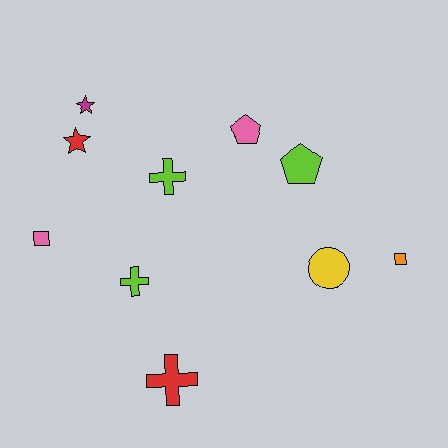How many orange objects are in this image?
There is 1 orange object.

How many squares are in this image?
There are 2 squares.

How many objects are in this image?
There are 10 objects.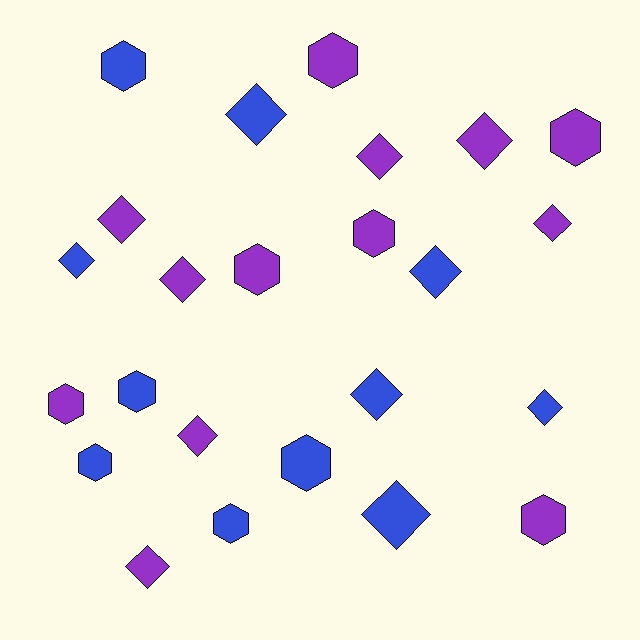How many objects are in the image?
There are 24 objects.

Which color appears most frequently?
Purple, with 13 objects.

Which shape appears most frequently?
Diamond, with 13 objects.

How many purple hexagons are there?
There are 6 purple hexagons.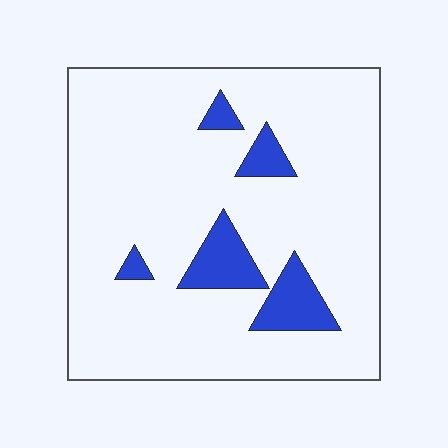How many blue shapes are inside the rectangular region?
5.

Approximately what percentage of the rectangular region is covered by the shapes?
Approximately 10%.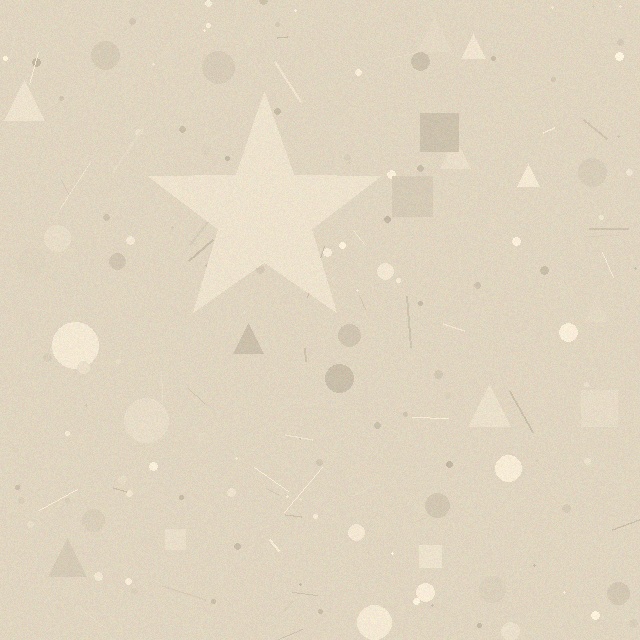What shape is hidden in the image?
A star is hidden in the image.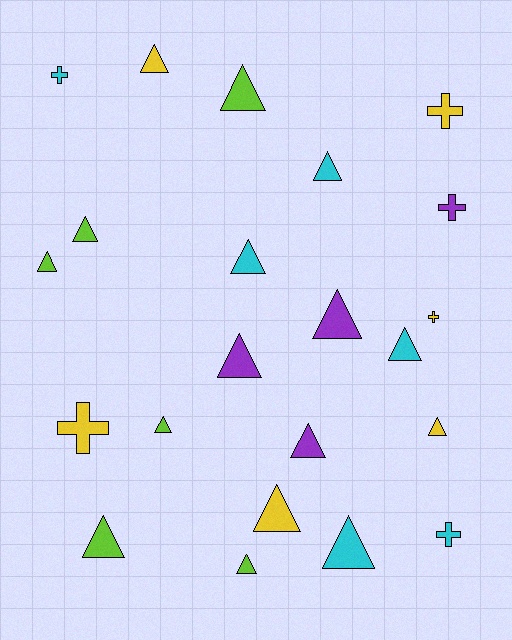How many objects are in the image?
There are 22 objects.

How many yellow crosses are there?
There are 3 yellow crosses.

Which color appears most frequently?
Lime, with 6 objects.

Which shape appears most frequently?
Triangle, with 16 objects.